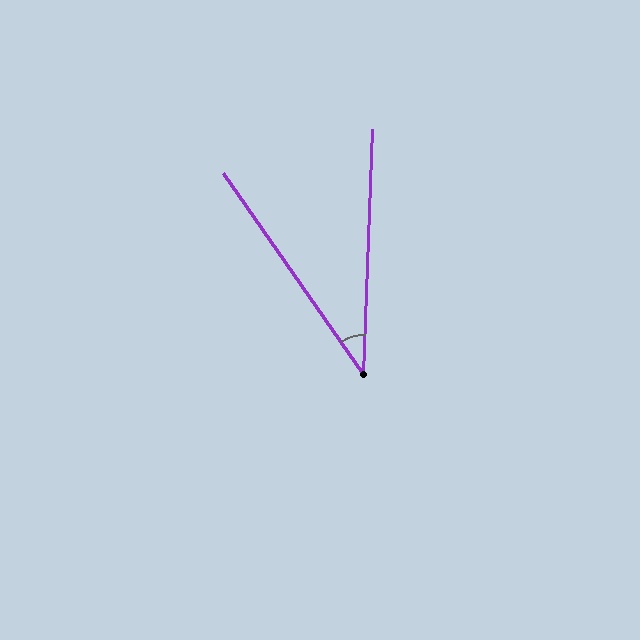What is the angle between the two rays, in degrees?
Approximately 37 degrees.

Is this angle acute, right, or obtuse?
It is acute.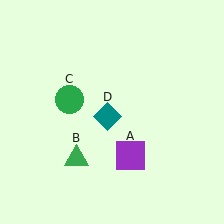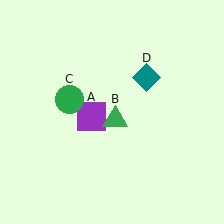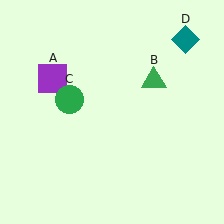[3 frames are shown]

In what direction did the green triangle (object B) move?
The green triangle (object B) moved up and to the right.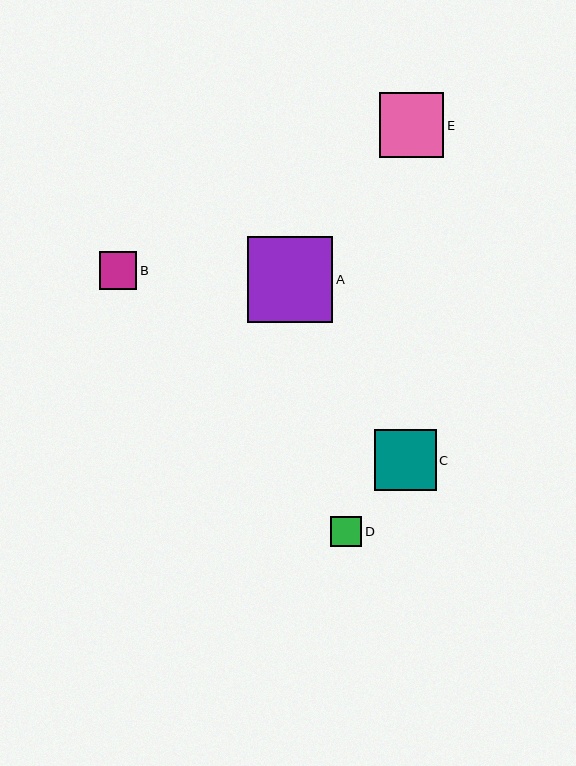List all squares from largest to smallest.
From largest to smallest: A, E, C, B, D.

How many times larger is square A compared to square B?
Square A is approximately 2.3 times the size of square B.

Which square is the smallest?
Square D is the smallest with a size of approximately 31 pixels.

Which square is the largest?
Square A is the largest with a size of approximately 86 pixels.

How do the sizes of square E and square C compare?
Square E and square C are approximately the same size.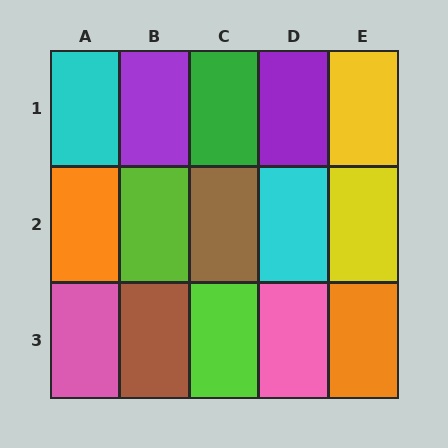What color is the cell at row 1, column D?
Purple.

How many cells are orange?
2 cells are orange.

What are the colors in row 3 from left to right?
Pink, brown, lime, pink, orange.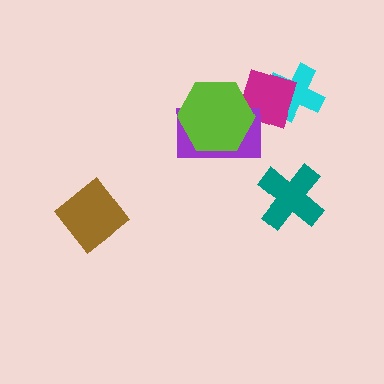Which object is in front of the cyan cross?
The magenta diamond is in front of the cyan cross.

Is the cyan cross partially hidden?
Yes, it is partially covered by another shape.